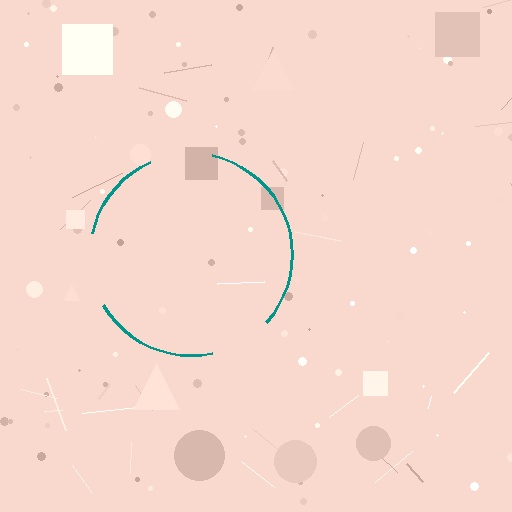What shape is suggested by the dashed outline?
The dashed outline suggests a circle.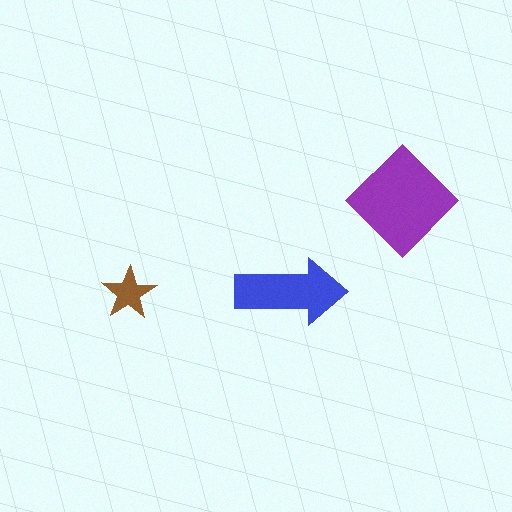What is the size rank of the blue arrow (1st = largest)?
2nd.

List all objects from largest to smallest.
The purple diamond, the blue arrow, the brown star.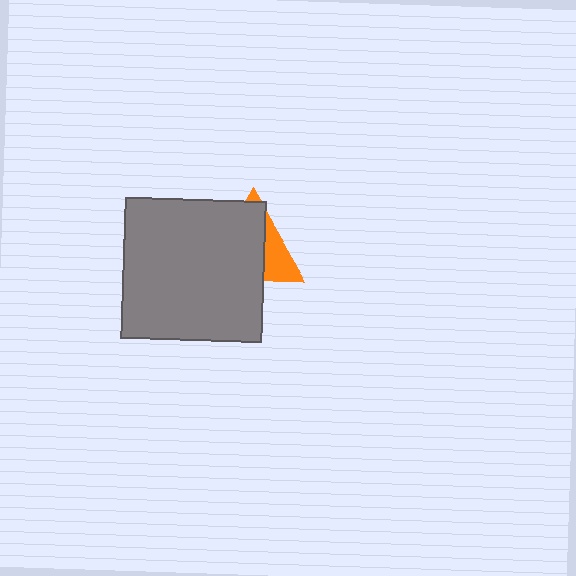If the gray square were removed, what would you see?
You would see the complete orange triangle.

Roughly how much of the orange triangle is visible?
A small part of it is visible (roughly 31%).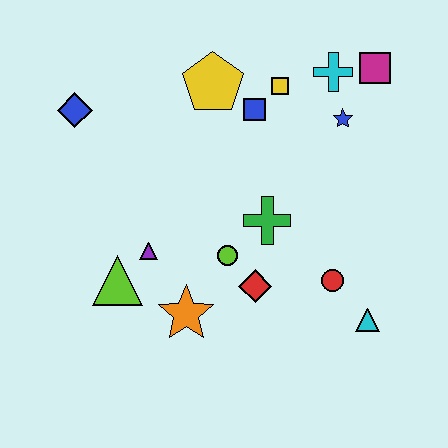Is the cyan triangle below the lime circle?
Yes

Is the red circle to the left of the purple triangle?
No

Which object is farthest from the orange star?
The magenta square is farthest from the orange star.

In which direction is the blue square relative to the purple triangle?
The blue square is above the purple triangle.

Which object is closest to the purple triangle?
The lime triangle is closest to the purple triangle.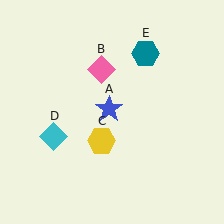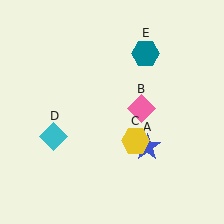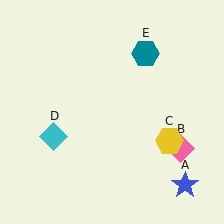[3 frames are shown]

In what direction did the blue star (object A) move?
The blue star (object A) moved down and to the right.